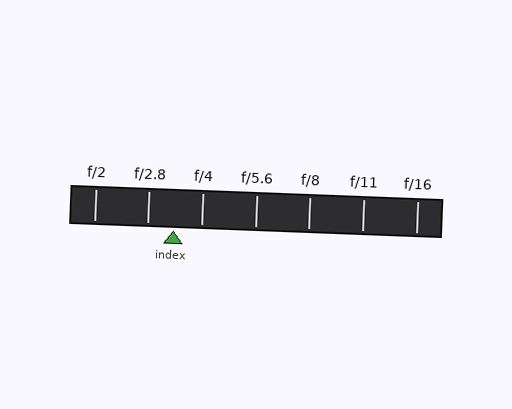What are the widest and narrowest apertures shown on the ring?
The widest aperture shown is f/2 and the narrowest is f/16.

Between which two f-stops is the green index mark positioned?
The index mark is between f/2.8 and f/4.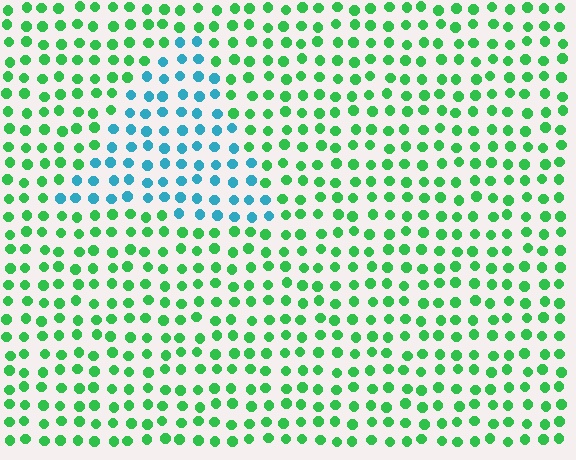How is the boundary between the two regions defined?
The boundary is defined purely by a slight shift in hue (about 59 degrees). Spacing, size, and orientation are identical on both sides.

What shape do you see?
I see a triangle.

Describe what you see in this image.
The image is filled with small green elements in a uniform arrangement. A triangle-shaped region is visible where the elements are tinted to a slightly different hue, forming a subtle color boundary.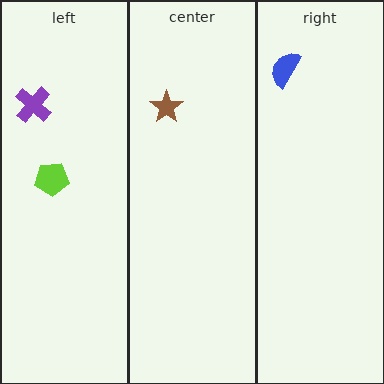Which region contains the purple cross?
The left region.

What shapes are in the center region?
The brown star.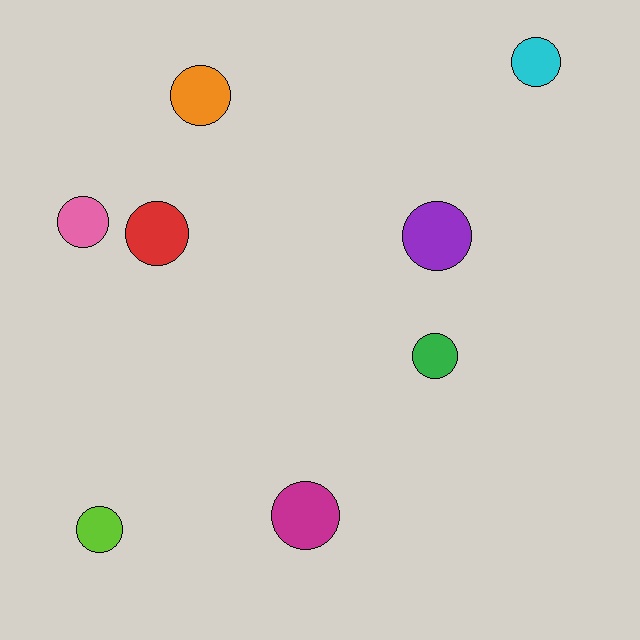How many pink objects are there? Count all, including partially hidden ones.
There is 1 pink object.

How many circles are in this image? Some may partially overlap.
There are 8 circles.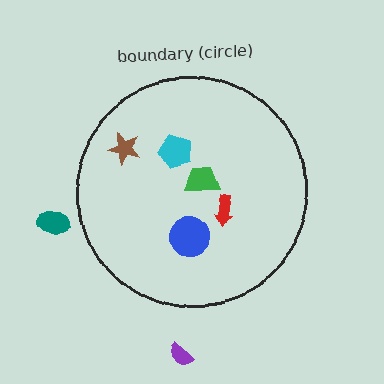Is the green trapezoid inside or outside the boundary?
Inside.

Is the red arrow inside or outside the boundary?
Inside.